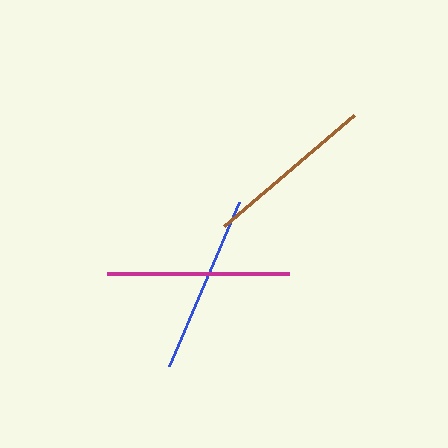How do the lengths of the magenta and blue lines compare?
The magenta and blue lines are approximately the same length.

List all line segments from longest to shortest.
From longest to shortest: magenta, blue, brown.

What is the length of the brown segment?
The brown segment is approximately 171 pixels long.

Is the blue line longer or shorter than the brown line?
The blue line is longer than the brown line.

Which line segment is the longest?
The magenta line is the longest at approximately 182 pixels.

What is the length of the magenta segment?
The magenta segment is approximately 182 pixels long.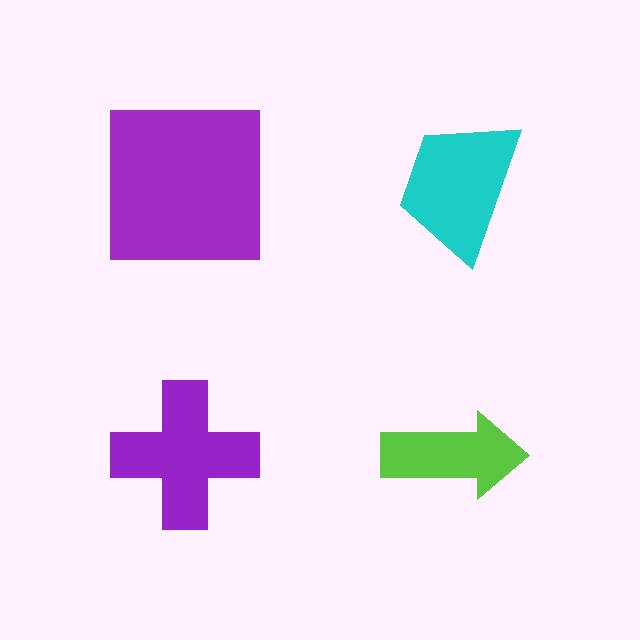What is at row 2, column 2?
A lime arrow.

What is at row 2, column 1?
A purple cross.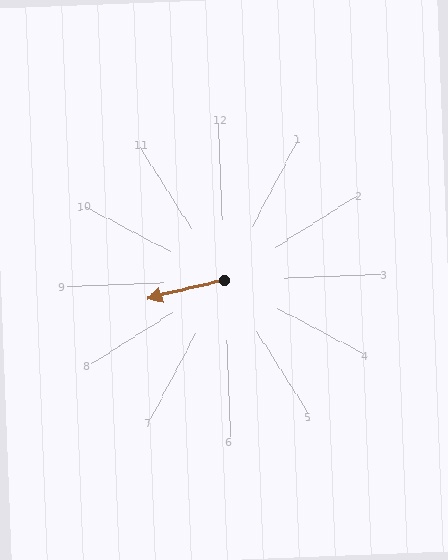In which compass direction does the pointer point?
West.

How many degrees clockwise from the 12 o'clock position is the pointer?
Approximately 259 degrees.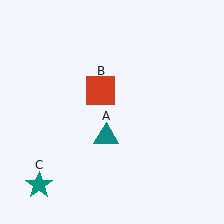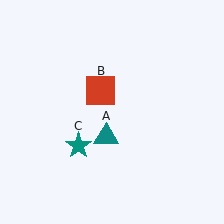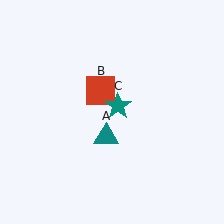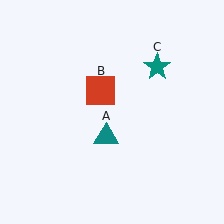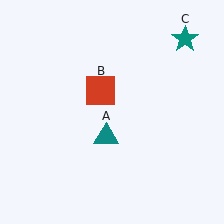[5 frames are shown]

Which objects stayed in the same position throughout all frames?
Teal triangle (object A) and red square (object B) remained stationary.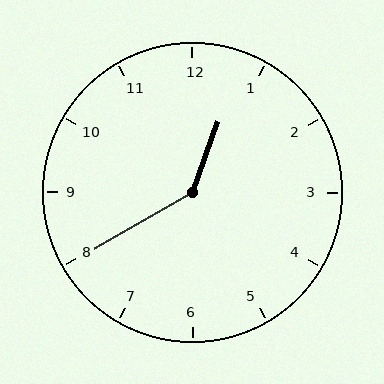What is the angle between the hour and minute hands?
Approximately 140 degrees.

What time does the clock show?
12:40.